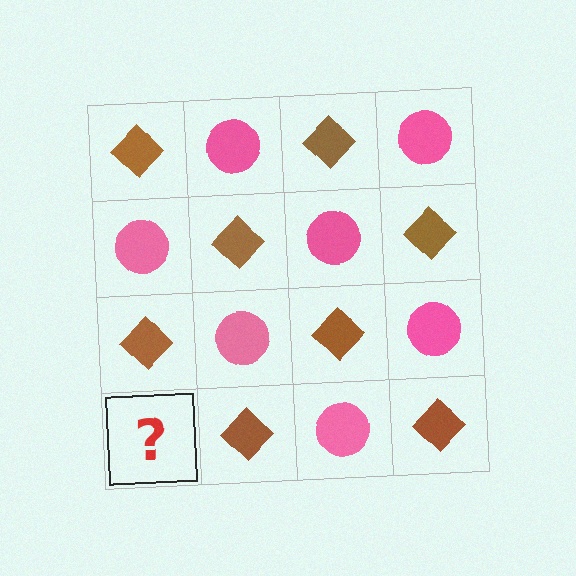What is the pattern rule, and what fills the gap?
The rule is that it alternates brown diamond and pink circle in a checkerboard pattern. The gap should be filled with a pink circle.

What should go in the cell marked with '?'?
The missing cell should contain a pink circle.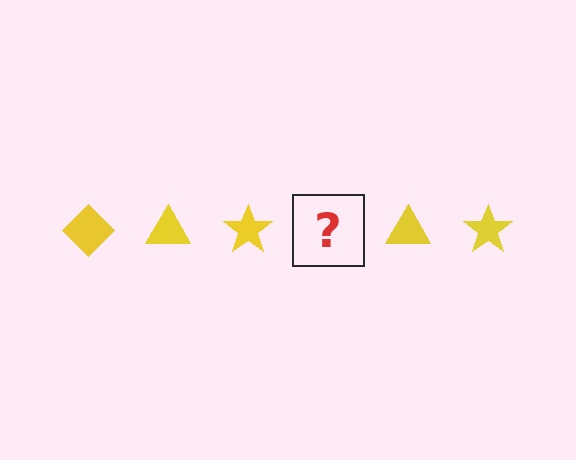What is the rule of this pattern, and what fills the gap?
The rule is that the pattern cycles through diamond, triangle, star shapes in yellow. The gap should be filled with a yellow diamond.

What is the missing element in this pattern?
The missing element is a yellow diamond.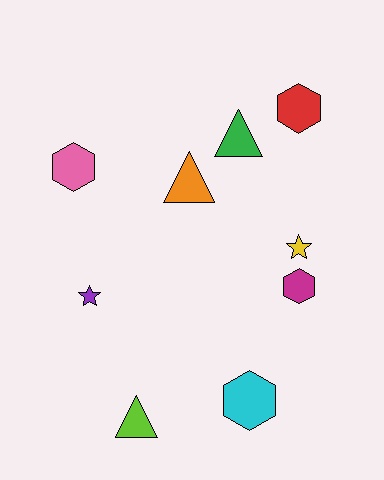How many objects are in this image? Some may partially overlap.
There are 9 objects.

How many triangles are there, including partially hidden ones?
There are 3 triangles.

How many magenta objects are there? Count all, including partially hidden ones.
There is 1 magenta object.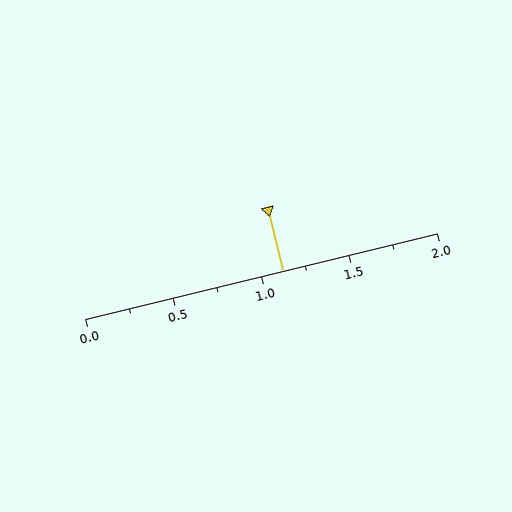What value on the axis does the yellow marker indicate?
The marker indicates approximately 1.12.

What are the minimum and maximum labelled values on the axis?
The axis runs from 0.0 to 2.0.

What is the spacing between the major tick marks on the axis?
The major ticks are spaced 0.5 apart.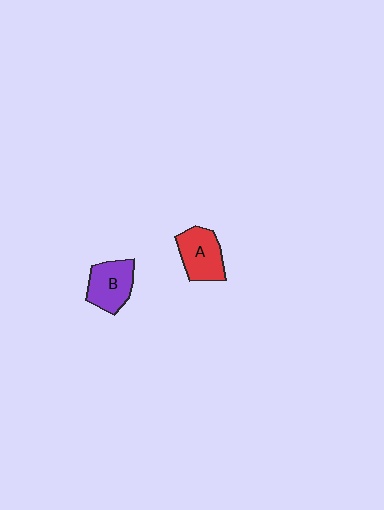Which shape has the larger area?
Shape A (red).